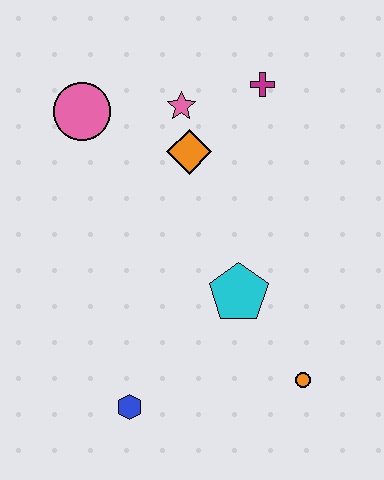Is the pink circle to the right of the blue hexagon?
No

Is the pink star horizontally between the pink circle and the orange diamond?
Yes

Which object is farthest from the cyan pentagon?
The pink circle is farthest from the cyan pentagon.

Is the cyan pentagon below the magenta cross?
Yes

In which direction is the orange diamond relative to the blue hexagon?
The orange diamond is above the blue hexagon.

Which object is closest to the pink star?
The orange diamond is closest to the pink star.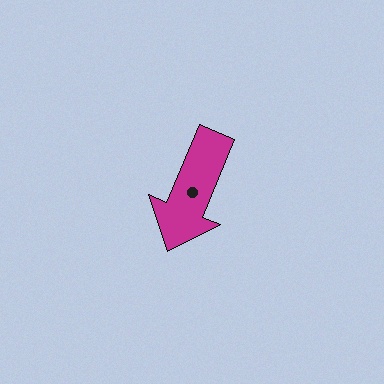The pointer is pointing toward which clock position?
Roughly 7 o'clock.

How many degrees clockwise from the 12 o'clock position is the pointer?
Approximately 203 degrees.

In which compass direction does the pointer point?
Southwest.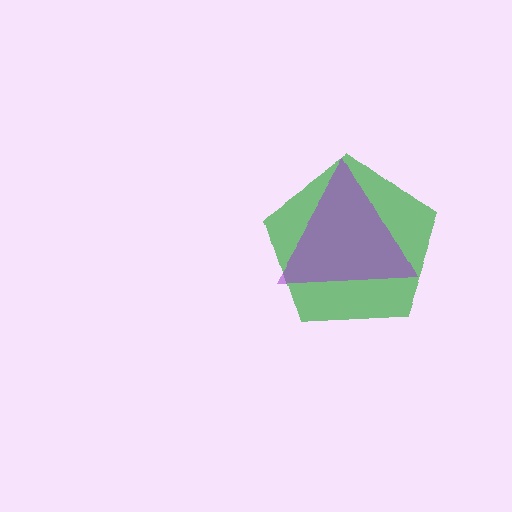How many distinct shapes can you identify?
There are 2 distinct shapes: a green pentagon, a purple triangle.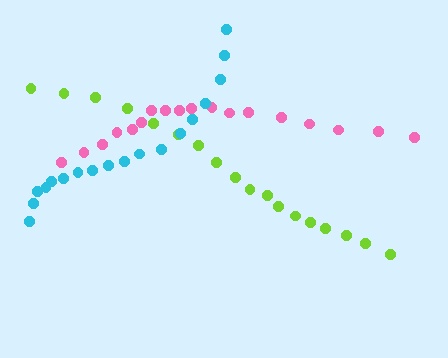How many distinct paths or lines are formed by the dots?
There are 3 distinct paths.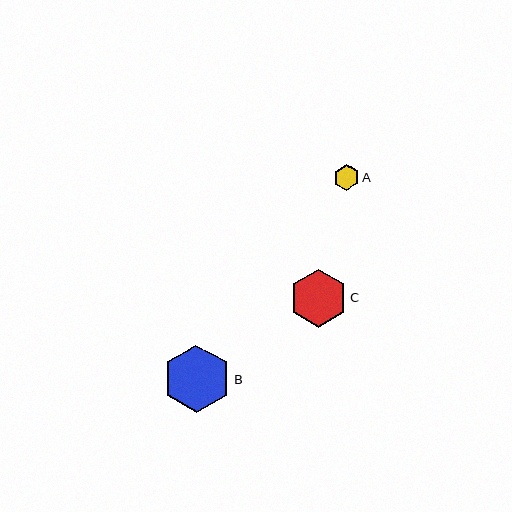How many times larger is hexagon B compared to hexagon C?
Hexagon B is approximately 1.2 times the size of hexagon C.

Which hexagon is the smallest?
Hexagon A is the smallest with a size of approximately 26 pixels.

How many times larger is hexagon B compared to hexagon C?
Hexagon B is approximately 1.2 times the size of hexagon C.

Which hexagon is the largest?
Hexagon B is the largest with a size of approximately 67 pixels.